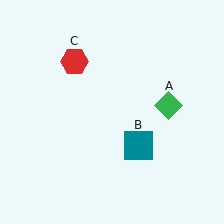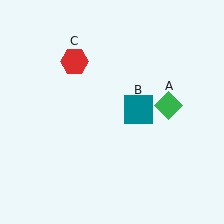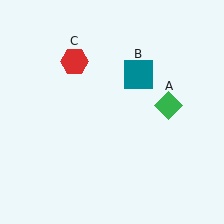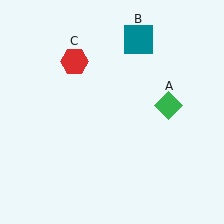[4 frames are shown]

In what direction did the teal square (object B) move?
The teal square (object B) moved up.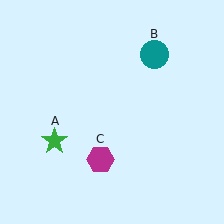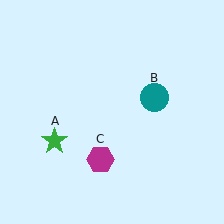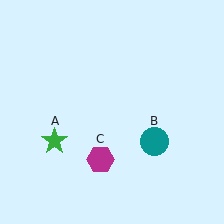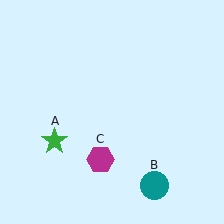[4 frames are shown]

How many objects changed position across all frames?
1 object changed position: teal circle (object B).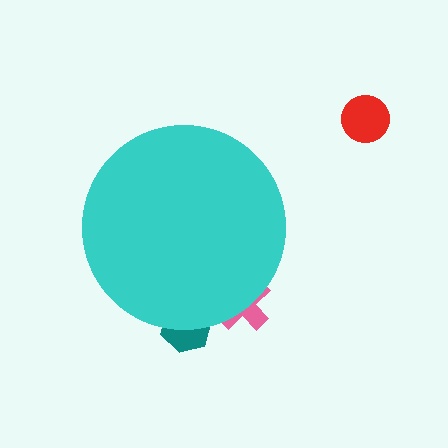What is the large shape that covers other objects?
A cyan circle.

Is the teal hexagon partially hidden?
Yes, the teal hexagon is partially hidden behind the cyan circle.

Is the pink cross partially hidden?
Yes, the pink cross is partially hidden behind the cyan circle.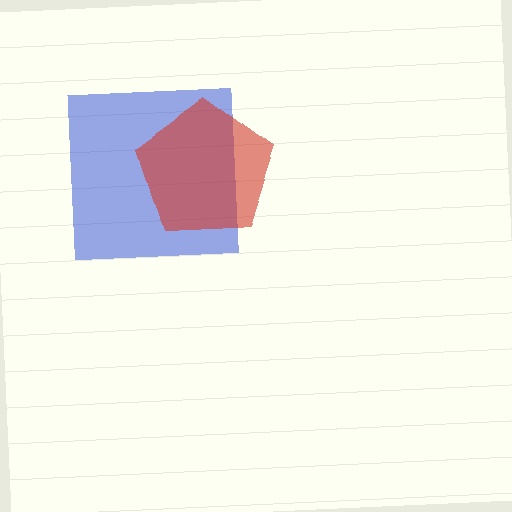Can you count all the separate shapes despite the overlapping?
Yes, there are 2 separate shapes.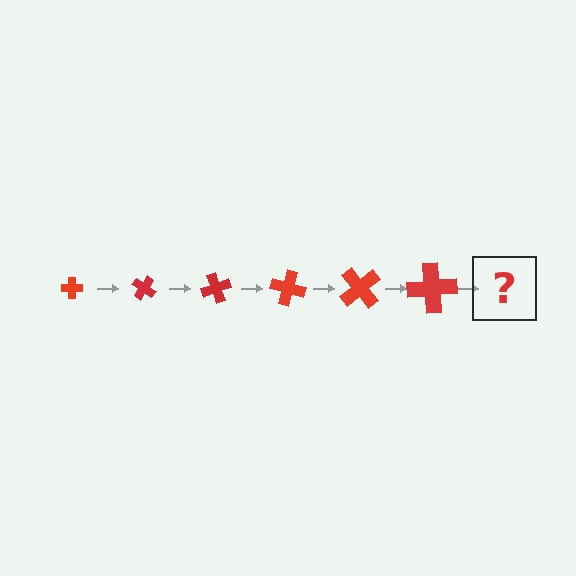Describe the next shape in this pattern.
It should be a cross, larger than the previous one and rotated 210 degrees from the start.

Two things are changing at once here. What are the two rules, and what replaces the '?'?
The two rules are that the cross grows larger each step and it rotates 35 degrees each step. The '?' should be a cross, larger than the previous one and rotated 210 degrees from the start.